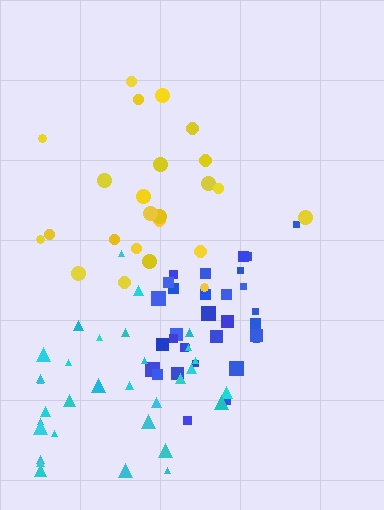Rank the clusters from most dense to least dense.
blue, cyan, yellow.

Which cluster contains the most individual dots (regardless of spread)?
Cyan (32).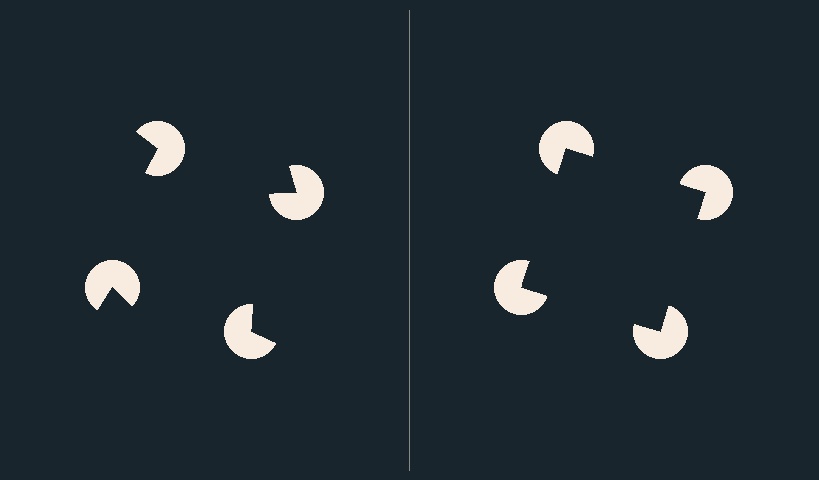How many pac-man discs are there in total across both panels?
8 — 4 on each side.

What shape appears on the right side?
An illusory square.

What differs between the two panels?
The pac-man discs are positioned identically on both sides; only the wedge orientations differ. On the right they align to a square; on the left they are misaligned.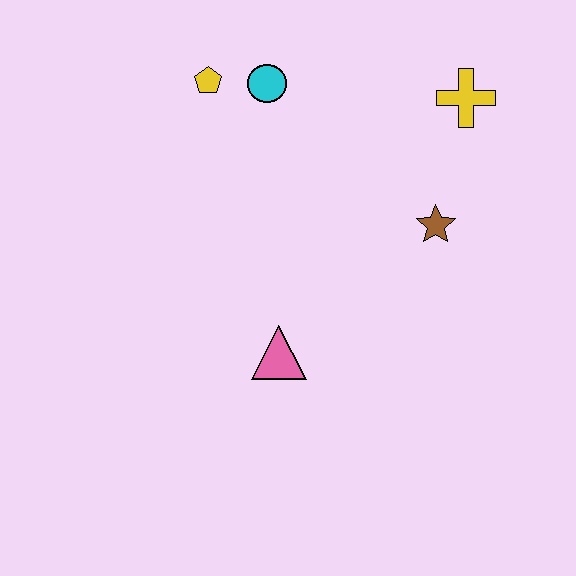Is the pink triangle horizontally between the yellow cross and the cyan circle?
Yes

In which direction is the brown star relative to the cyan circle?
The brown star is to the right of the cyan circle.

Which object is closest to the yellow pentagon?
The cyan circle is closest to the yellow pentagon.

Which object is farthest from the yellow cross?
The pink triangle is farthest from the yellow cross.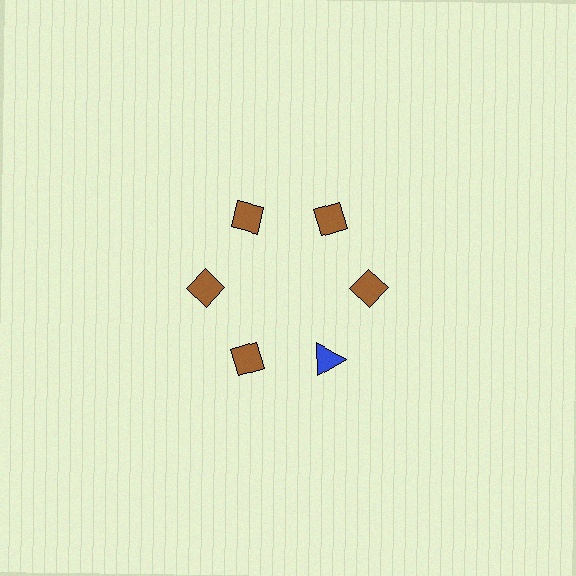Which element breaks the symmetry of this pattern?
The blue triangle at roughly the 5 o'clock position breaks the symmetry. All other shapes are brown diamonds.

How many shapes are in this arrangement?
There are 6 shapes arranged in a ring pattern.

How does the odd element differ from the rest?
It differs in both color (blue instead of brown) and shape (triangle instead of diamond).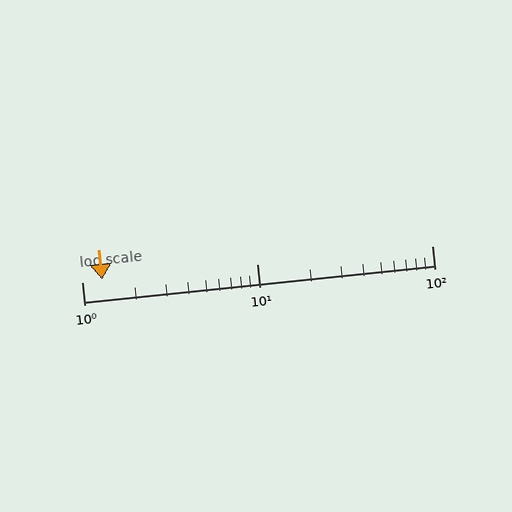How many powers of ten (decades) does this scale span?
The scale spans 2 decades, from 1 to 100.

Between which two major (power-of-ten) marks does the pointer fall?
The pointer is between 1 and 10.